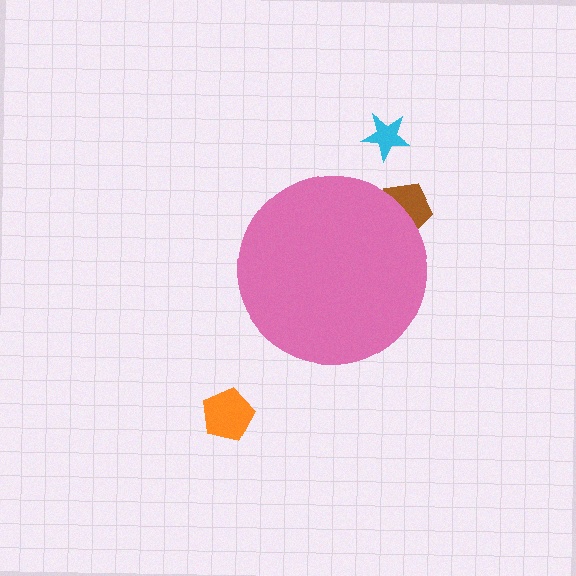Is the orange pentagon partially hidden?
No, the orange pentagon is fully visible.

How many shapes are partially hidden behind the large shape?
1 shape is partially hidden.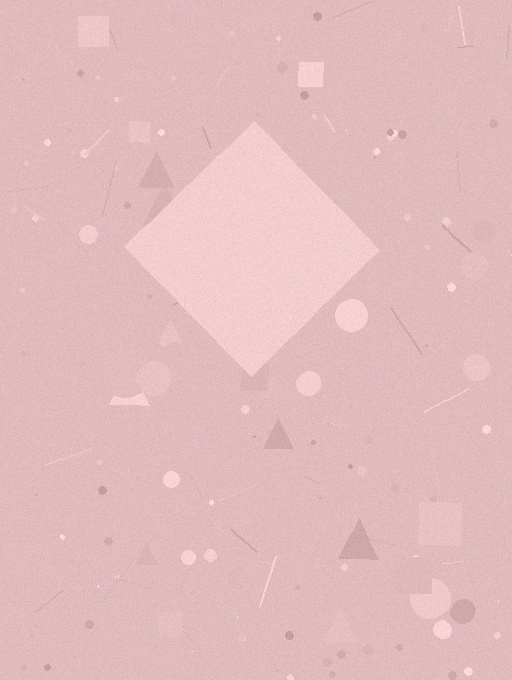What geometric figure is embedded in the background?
A diamond is embedded in the background.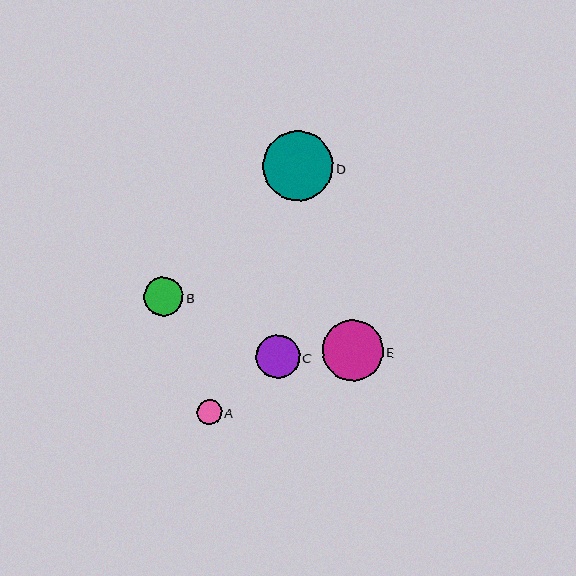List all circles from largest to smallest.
From largest to smallest: D, E, C, B, A.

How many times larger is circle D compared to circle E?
Circle D is approximately 1.1 times the size of circle E.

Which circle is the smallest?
Circle A is the smallest with a size of approximately 25 pixels.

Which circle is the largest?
Circle D is the largest with a size of approximately 70 pixels.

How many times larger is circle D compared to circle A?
Circle D is approximately 2.8 times the size of circle A.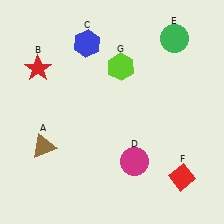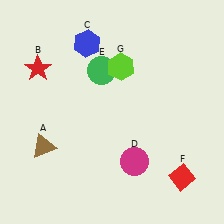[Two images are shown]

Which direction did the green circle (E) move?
The green circle (E) moved left.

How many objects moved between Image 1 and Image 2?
1 object moved between the two images.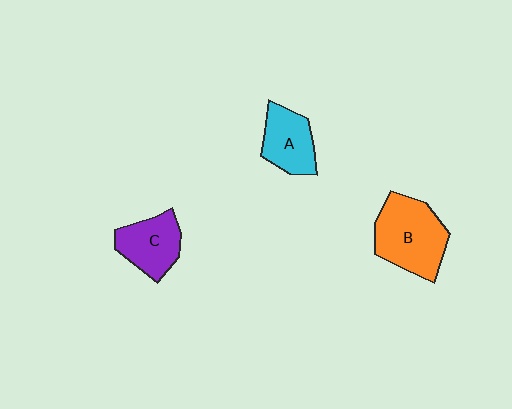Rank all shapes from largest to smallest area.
From largest to smallest: B (orange), C (purple), A (cyan).